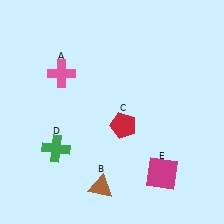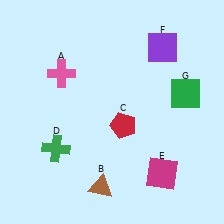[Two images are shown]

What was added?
A purple square (F), a green square (G) were added in Image 2.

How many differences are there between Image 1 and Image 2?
There are 2 differences between the two images.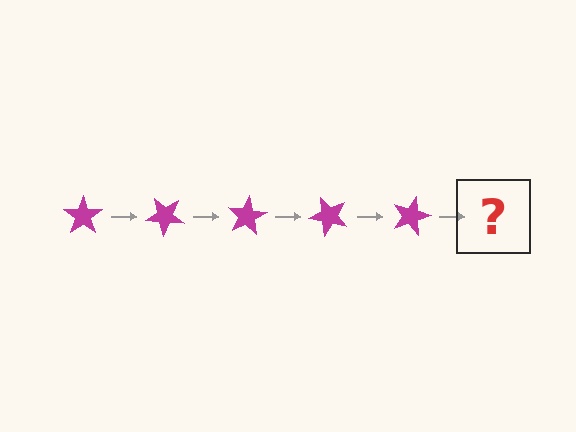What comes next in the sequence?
The next element should be a magenta star rotated 200 degrees.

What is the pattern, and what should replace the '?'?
The pattern is that the star rotates 40 degrees each step. The '?' should be a magenta star rotated 200 degrees.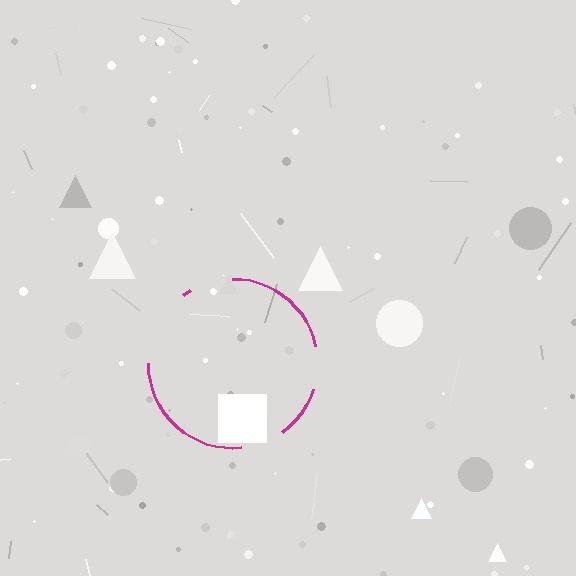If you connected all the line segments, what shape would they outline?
They would outline a circle.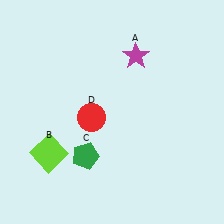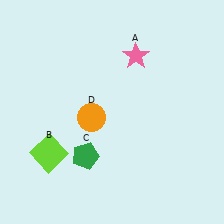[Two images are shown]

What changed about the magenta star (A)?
In Image 1, A is magenta. In Image 2, it changed to pink.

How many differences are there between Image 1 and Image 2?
There are 2 differences between the two images.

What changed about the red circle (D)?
In Image 1, D is red. In Image 2, it changed to orange.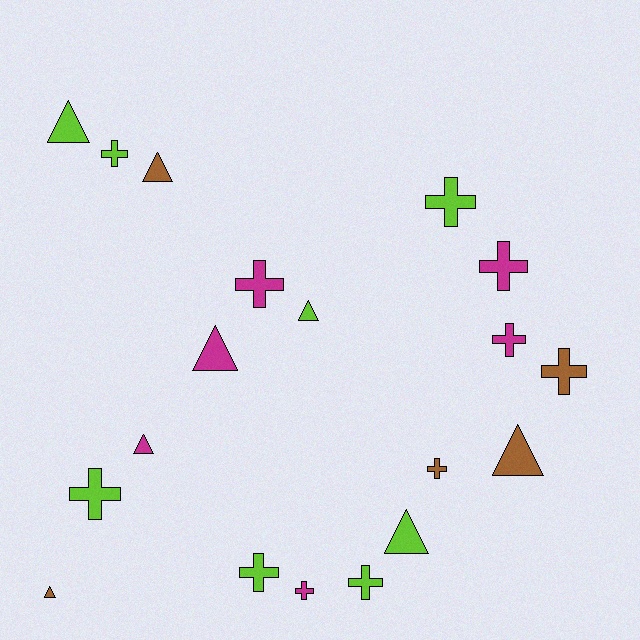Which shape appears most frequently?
Cross, with 11 objects.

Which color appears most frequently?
Lime, with 8 objects.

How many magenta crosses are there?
There are 4 magenta crosses.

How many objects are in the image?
There are 19 objects.